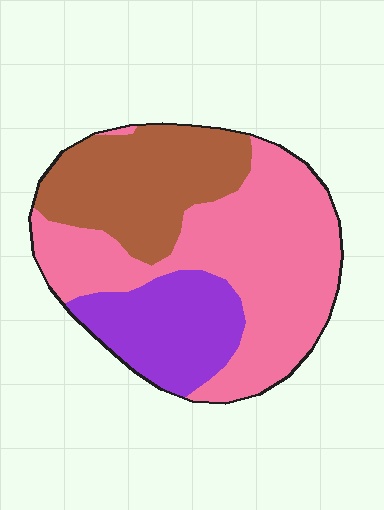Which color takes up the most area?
Pink, at roughly 50%.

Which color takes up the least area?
Purple, at roughly 20%.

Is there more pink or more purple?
Pink.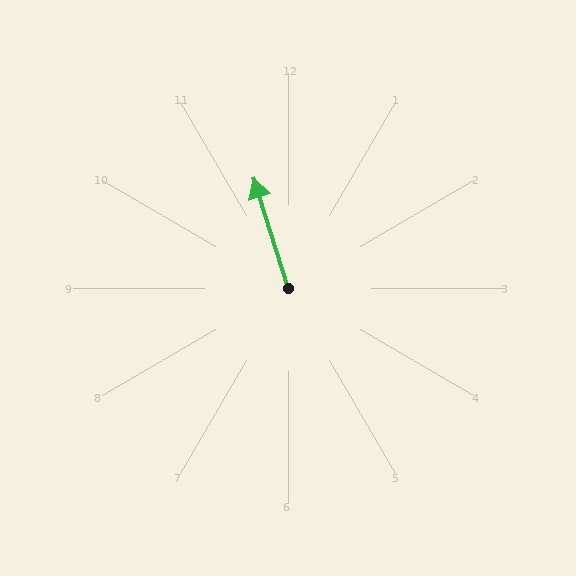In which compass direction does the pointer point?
North.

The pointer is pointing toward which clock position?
Roughly 11 o'clock.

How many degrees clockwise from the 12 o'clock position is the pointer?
Approximately 343 degrees.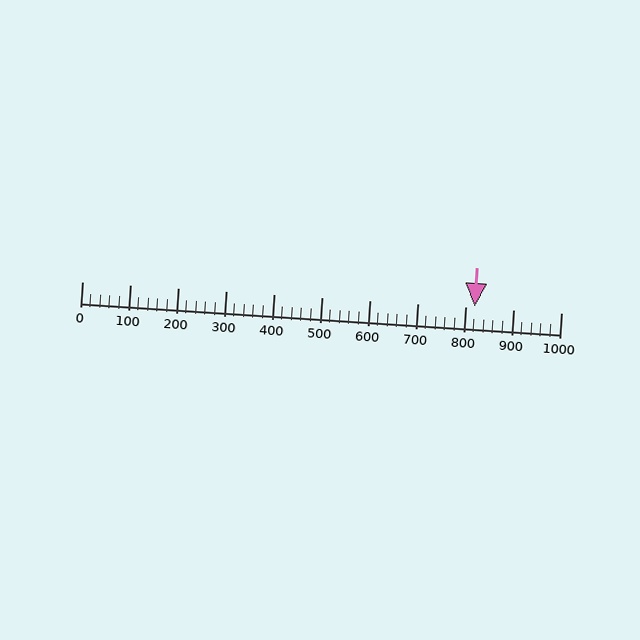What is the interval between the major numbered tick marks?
The major tick marks are spaced 100 units apart.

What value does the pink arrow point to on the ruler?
The pink arrow points to approximately 820.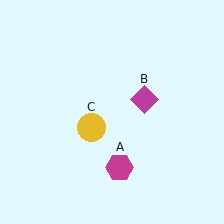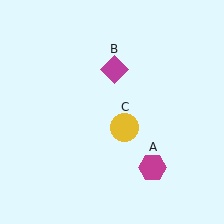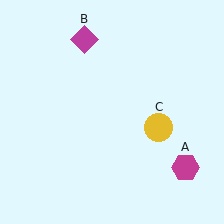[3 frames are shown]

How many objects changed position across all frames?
3 objects changed position: magenta hexagon (object A), magenta diamond (object B), yellow circle (object C).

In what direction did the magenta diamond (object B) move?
The magenta diamond (object B) moved up and to the left.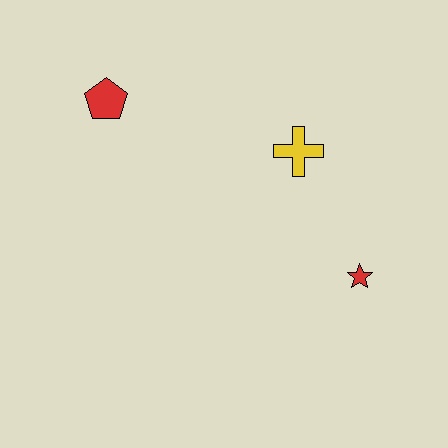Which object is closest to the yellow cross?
The red star is closest to the yellow cross.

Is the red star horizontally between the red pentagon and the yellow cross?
No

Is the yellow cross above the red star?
Yes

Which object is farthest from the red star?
The red pentagon is farthest from the red star.